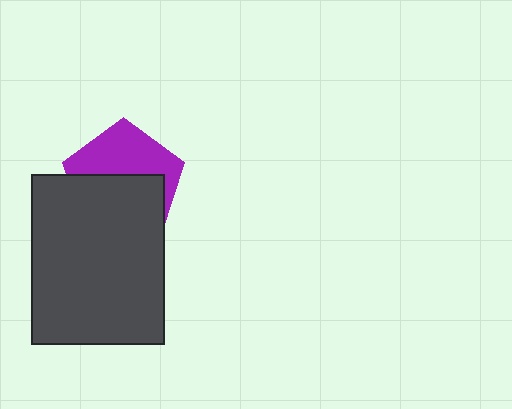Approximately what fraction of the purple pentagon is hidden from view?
Roughly 55% of the purple pentagon is hidden behind the dark gray rectangle.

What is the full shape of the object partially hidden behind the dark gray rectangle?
The partially hidden object is a purple pentagon.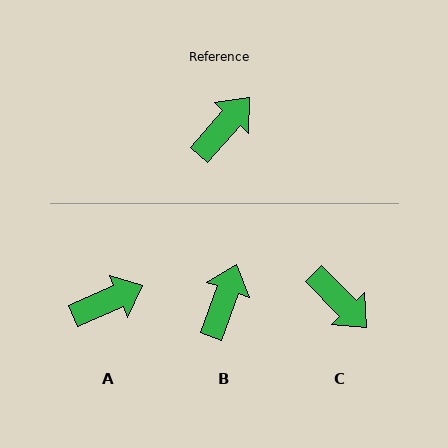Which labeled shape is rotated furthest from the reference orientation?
C, about 94 degrees away.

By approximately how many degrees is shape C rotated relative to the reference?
Approximately 94 degrees clockwise.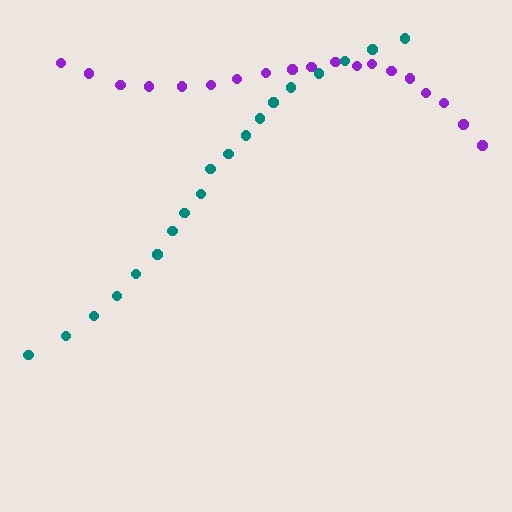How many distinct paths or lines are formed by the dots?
There are 2 distinct paths.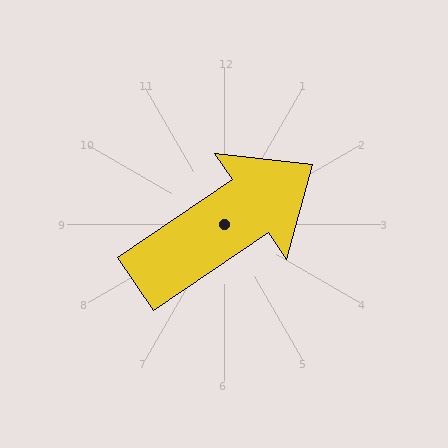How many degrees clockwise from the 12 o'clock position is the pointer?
Approximately 56 degrees.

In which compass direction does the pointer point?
Northeast.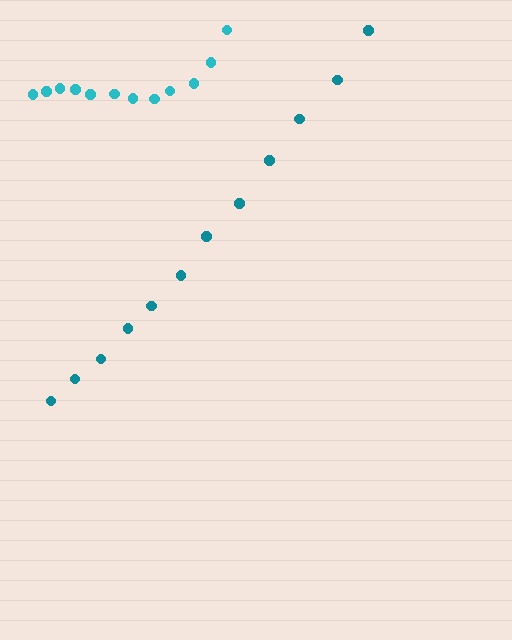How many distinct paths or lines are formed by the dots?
There are 2 distinct paths.